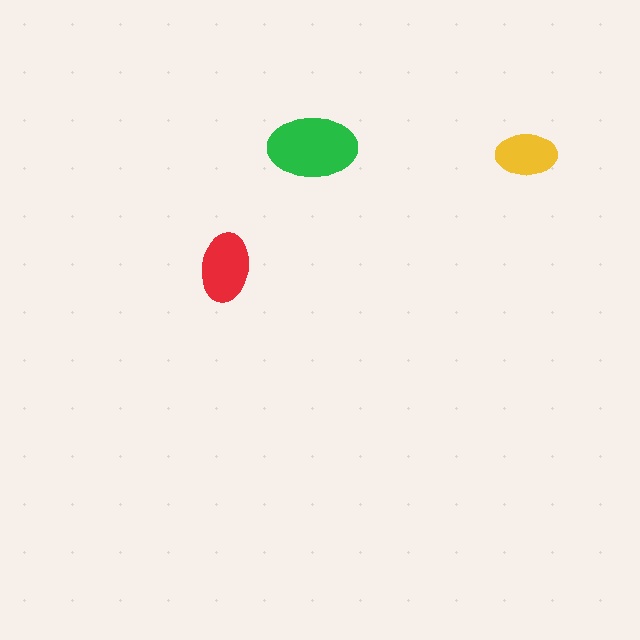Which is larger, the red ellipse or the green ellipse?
The green one.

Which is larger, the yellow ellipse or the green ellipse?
The green one.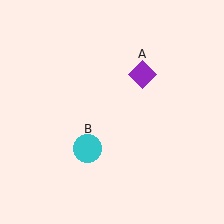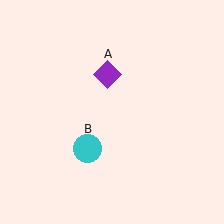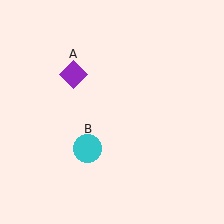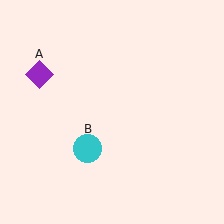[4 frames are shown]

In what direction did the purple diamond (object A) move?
The purple diamond (object A) moved left.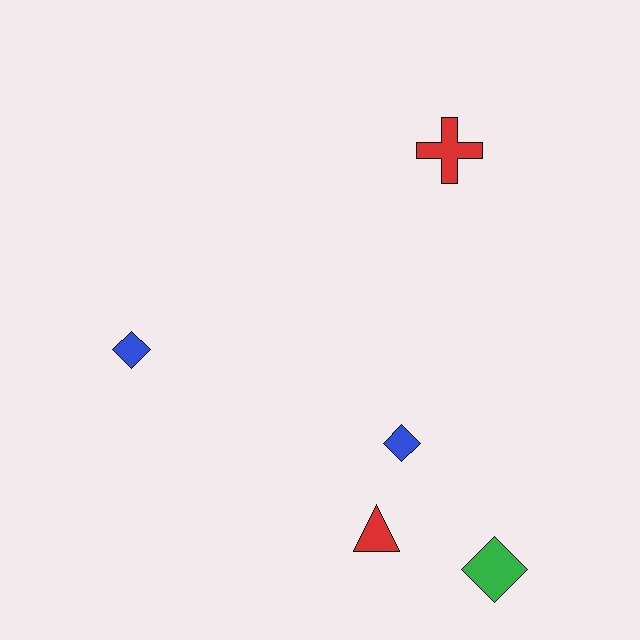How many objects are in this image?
There are 5 objects.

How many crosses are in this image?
There is 1 cross.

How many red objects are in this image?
There are 2 red objects.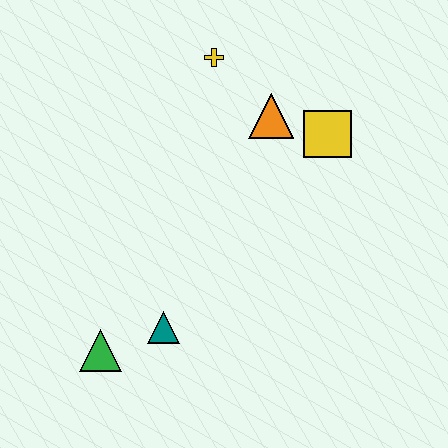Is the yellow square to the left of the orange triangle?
No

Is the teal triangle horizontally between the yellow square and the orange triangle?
No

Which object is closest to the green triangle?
The teal triangle is closest to the green triangle.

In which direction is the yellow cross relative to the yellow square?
The yellow cross is to the left of the yellow square.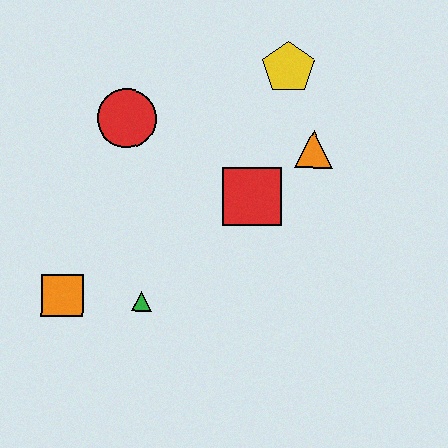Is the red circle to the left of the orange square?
No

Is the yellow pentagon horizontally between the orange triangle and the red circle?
Yes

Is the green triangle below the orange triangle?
Yes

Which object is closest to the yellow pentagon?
The orange triangle is closest to the yellow pentagon.